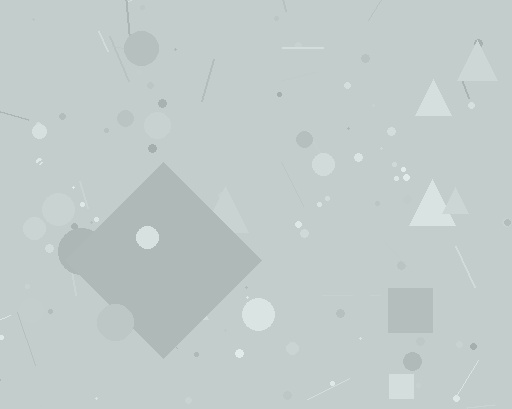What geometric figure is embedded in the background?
A diamond is embedded in the background.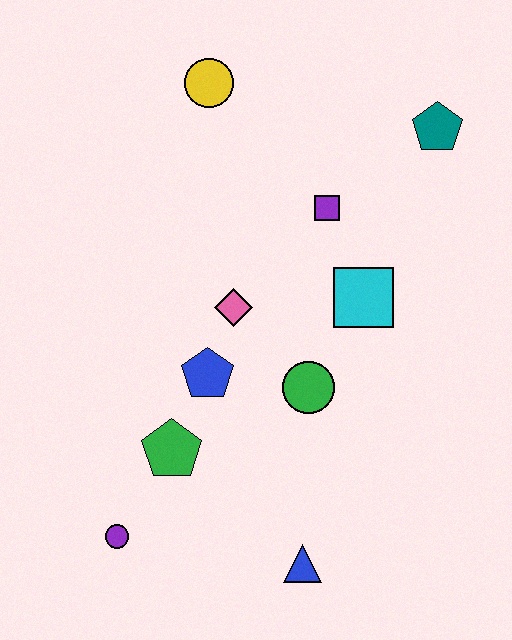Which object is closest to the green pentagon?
The blue pentagon is closest to the green pentagon.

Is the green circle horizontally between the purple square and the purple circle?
Yes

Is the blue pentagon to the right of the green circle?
No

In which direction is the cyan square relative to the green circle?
The cyan square is above the green circle.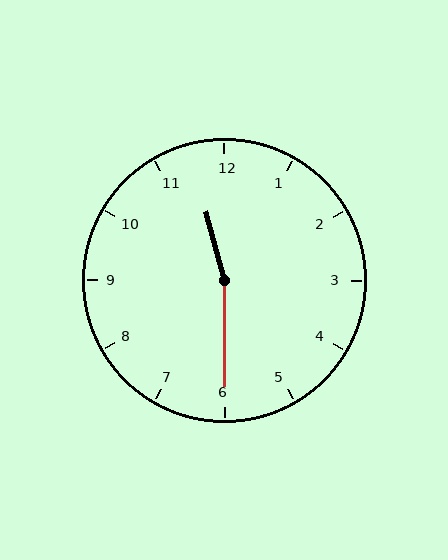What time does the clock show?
11:30.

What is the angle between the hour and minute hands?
Approximately 165 degrees.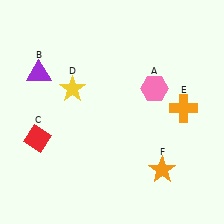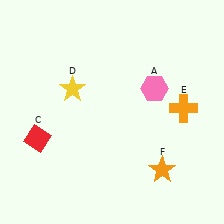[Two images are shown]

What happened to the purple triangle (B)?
The purple triangle (B) was removed in Image 2. It was in the top-left area of Image 1.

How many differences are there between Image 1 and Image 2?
There is 1 difference between the two images.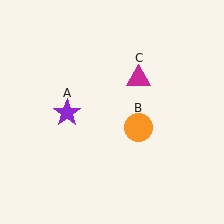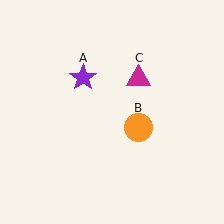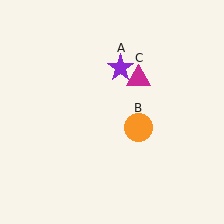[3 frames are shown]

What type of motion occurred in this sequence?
The purple star (object A) rotated clockwise around the center of the scene.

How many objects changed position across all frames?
1 object changed position: purple star (object A).